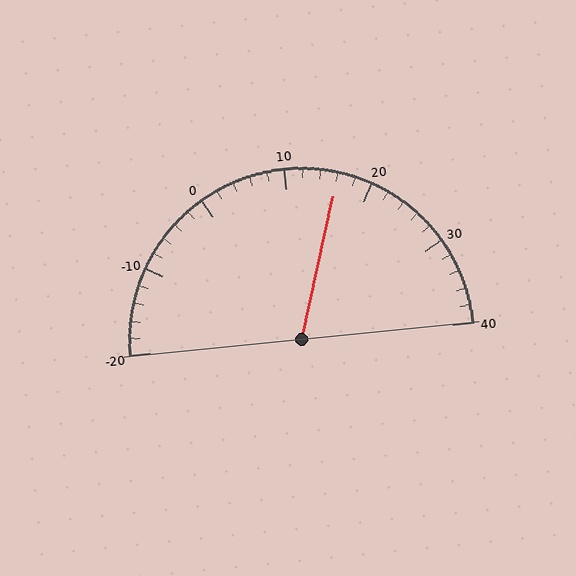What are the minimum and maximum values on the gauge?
The gauge ranges from -20 to 40.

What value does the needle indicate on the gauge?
The needle indicates approximately 16.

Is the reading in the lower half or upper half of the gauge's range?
The reading is in the upper half of the range (-20 to 40).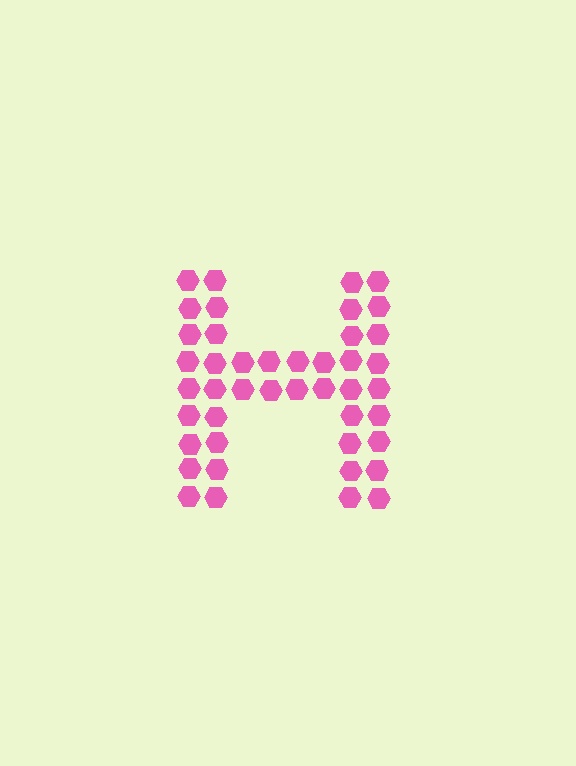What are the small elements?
The small elements are hexagons.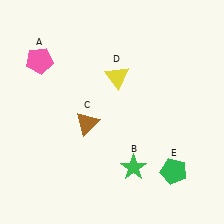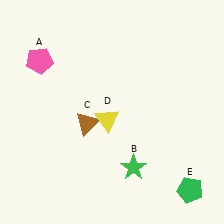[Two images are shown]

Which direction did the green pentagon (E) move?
The green pentagon (E) moved down.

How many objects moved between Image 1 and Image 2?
2 objects moved between the two images.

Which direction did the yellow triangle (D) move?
The yellow triangle (D) moved down.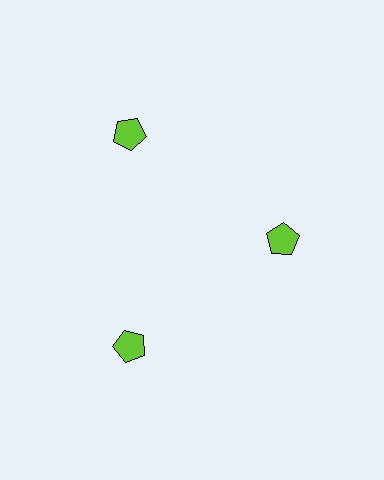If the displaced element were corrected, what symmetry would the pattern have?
It would have 3-fold rotational symmetry — the pattern would map onto itself every 120 degrees.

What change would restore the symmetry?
The symmetry would be restored by moving it outward, back onto the ring so that all 3 pentagons sit at equal angles and equal distance from the center.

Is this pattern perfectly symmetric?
No. The 3 lime pentagons are arranged in a ring, but one element near the 3 o'clock position is pulled inward toward the center, breaking the 3-fold rotational symmetry.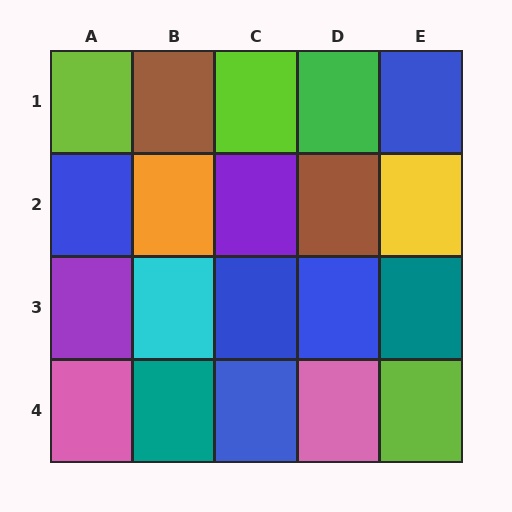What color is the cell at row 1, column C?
Lime.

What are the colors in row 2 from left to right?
Blue, orange, purple, brown, yellow.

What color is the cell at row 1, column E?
Blue.